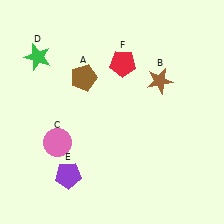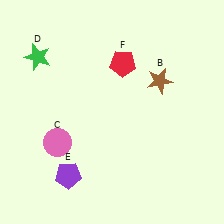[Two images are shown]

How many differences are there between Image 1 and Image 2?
There is 1 difference between the two images.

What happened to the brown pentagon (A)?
The brown pentagon (A) was removed in Image 2. It was in the top-left area of Image 1.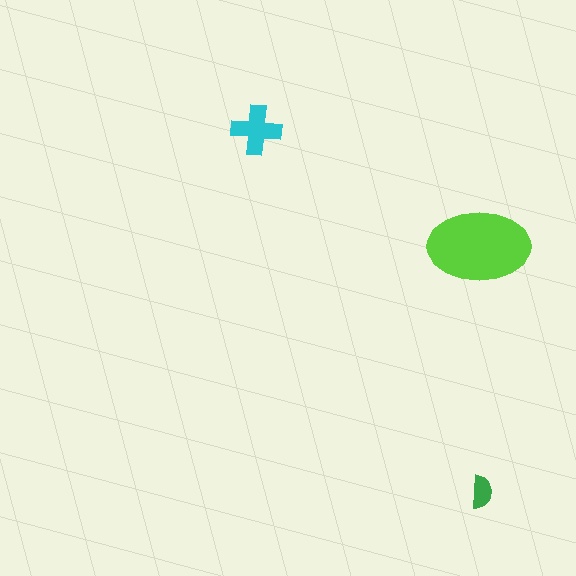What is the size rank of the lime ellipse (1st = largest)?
1st.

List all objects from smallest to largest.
The green semicircle, the cyan cross, the lime ellipse.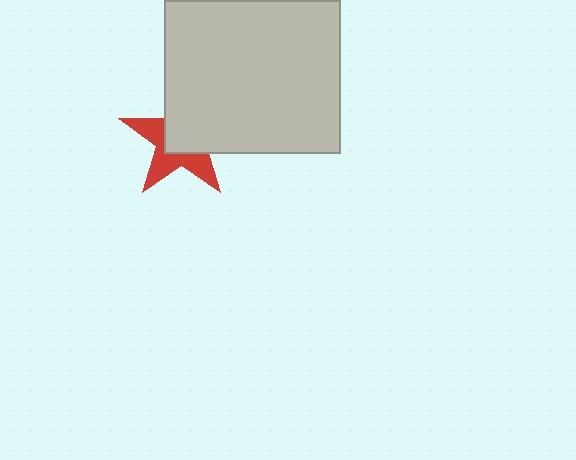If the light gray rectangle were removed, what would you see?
You would see the complete red star.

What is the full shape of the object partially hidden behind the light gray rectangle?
The partially hidden object is a red star.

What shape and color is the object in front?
The object in front is a light gray rectangle.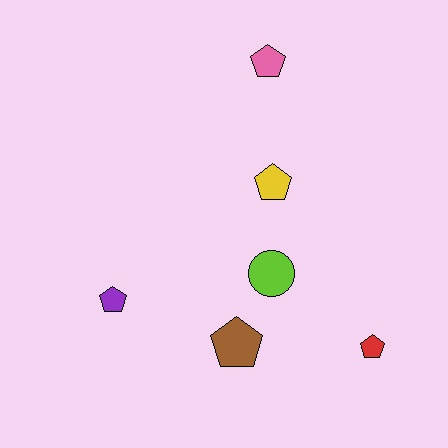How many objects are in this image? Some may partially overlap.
There are 6 objects.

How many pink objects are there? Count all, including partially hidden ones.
There is 1 pink object.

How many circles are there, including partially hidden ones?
There is 1 circle.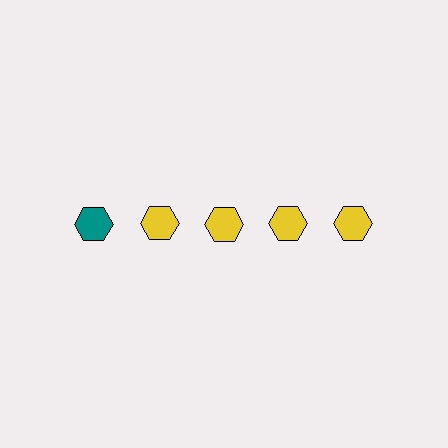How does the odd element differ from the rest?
It has a different color: teal instead of yellow.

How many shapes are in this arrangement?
There are 5 shapes arranged in a grid pattern.